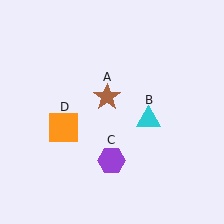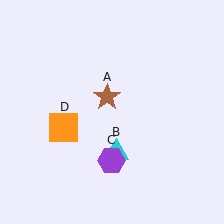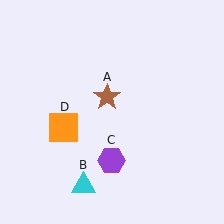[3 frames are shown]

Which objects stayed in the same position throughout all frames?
Brown star (object A) and purple hexagon (object C) and orange square (object D) remained stationary.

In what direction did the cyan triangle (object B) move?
The cyan triangle (object B) moved down and to the left.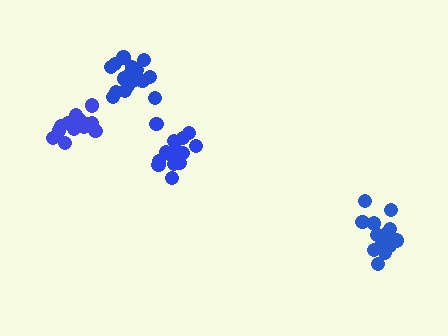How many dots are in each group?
Group 1: 15 dots, Group 2: 14 dots, Group 3: 15 dots, Group 4: 18 dots (62 total).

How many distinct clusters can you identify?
There are 4 distinct clusters.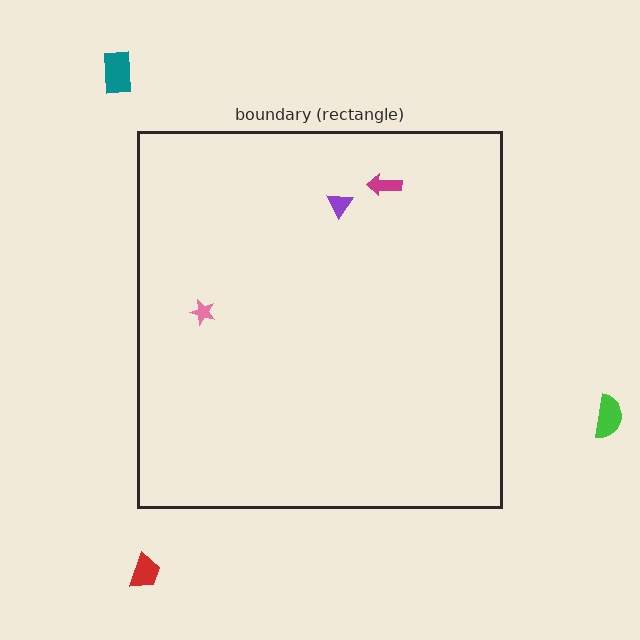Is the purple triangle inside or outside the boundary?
Inside.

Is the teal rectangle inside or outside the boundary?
Outside.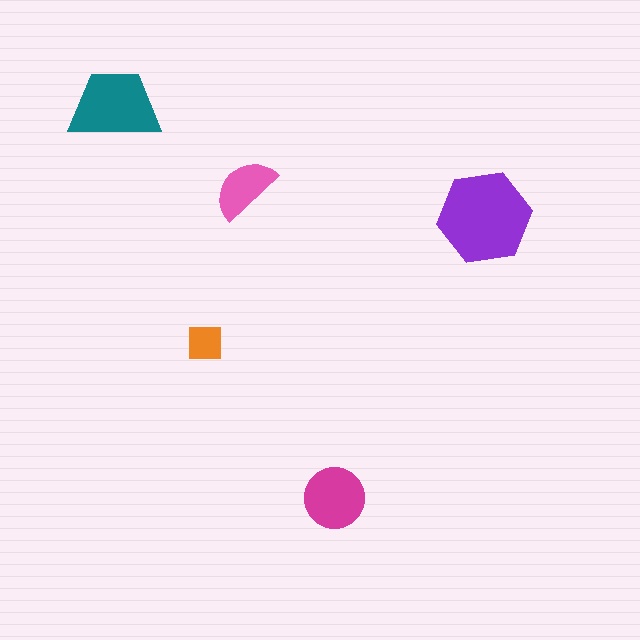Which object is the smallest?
The orange square.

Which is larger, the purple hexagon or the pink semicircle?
The purple hexagon.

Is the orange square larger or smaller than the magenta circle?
Smaller.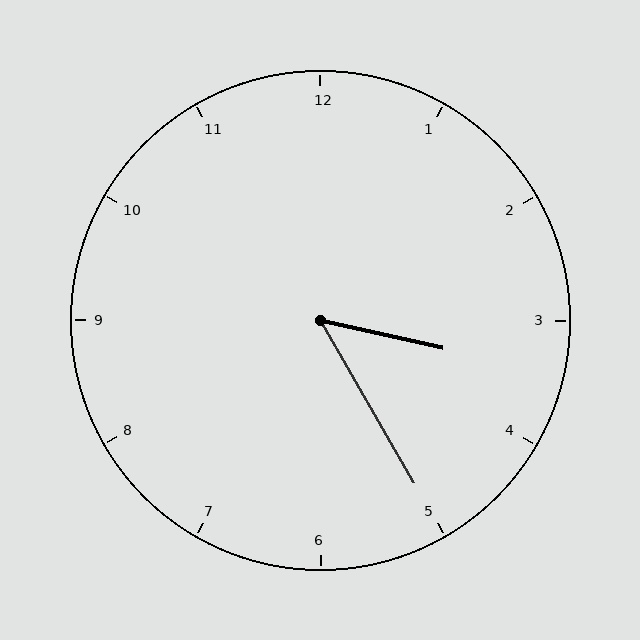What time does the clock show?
3:25.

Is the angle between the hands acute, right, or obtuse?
It is acute.